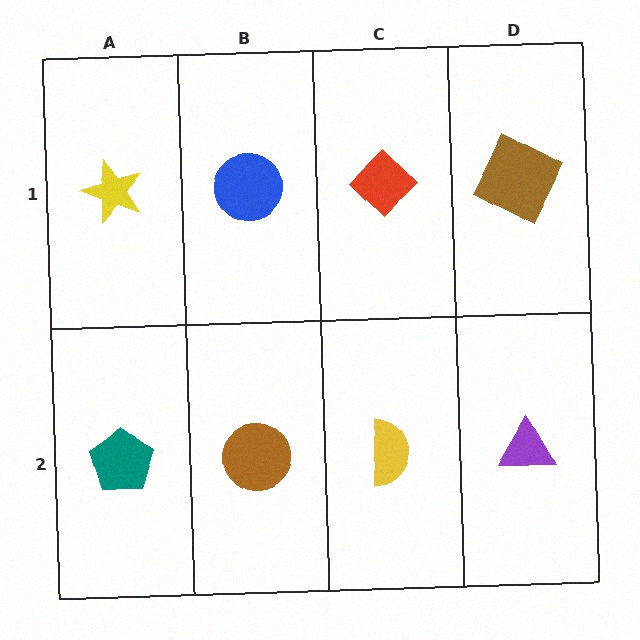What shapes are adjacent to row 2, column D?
A brown square (row 1, column D), a yellow semicircle (row 2, column C).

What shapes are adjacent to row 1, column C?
A yellow semicircle (row 2, column C), a blue circle (row 1, column B), a brown square (row 1, column D).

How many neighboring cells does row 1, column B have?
3.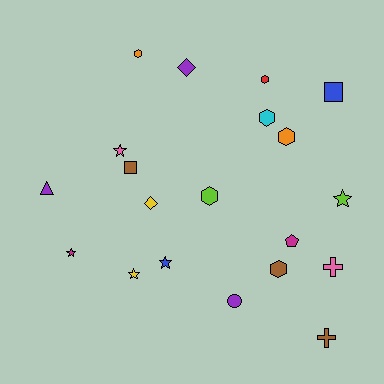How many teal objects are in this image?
There are no teal objects.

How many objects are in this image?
There are 20 objects.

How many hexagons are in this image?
There are 6 hexagons.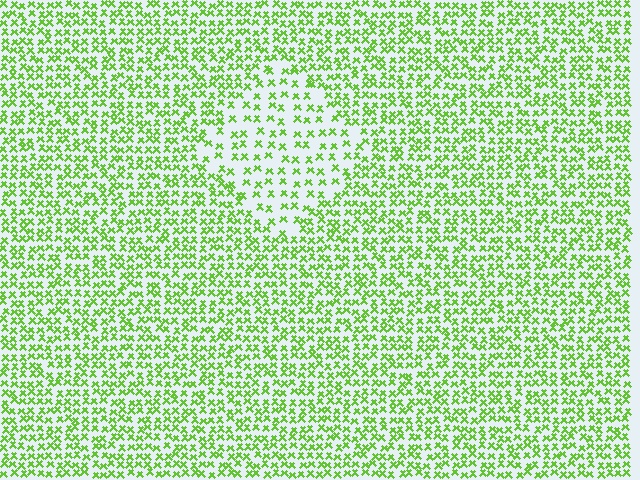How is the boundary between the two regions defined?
The boundary is defined by a change in element density (approximately 1.9x ratio). All elements are the same color, size, and shape.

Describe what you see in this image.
The image contains small lime elements arranged at two different densities. A diamond-shaped region is visible where the elements are less densely packed than the surrounding area.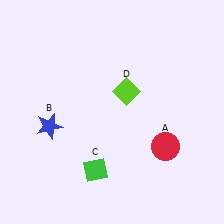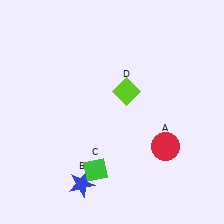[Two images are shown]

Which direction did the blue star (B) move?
The blue star (B) moved down.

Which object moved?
The blue star (B) moved down.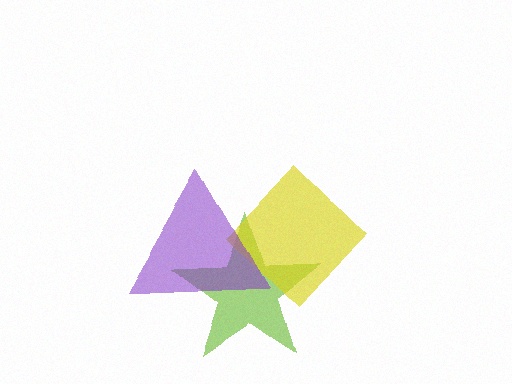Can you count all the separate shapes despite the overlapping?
Yes, there are 3 separate shapes.